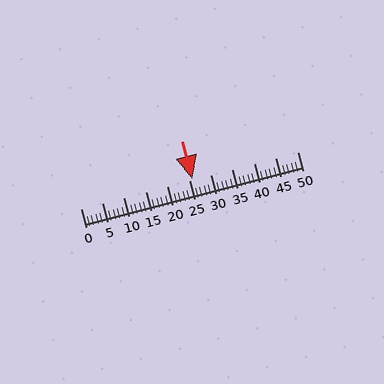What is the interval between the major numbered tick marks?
The major tick marks are spaced 5 units apart.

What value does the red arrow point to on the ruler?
The red arrow points to approximately 26.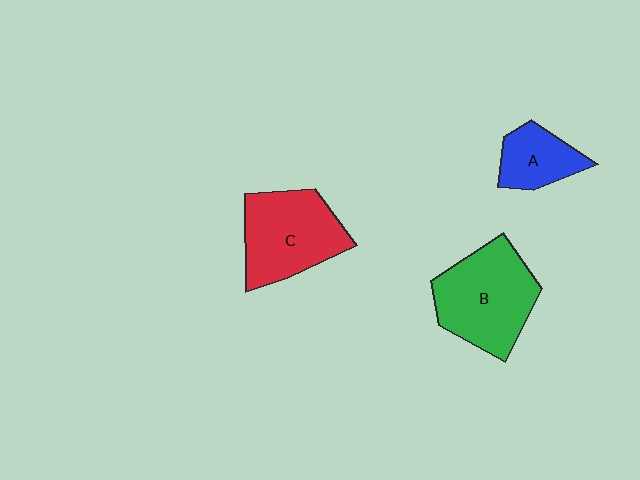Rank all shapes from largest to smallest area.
From largest to smallest: B (green), C (red), A (blue).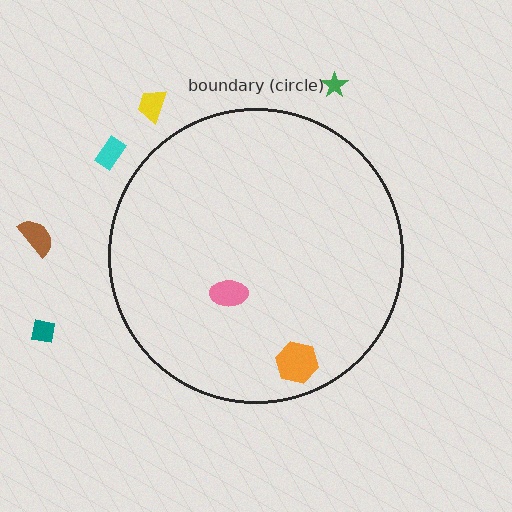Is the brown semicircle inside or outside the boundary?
Outside.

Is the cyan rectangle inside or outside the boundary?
Outside.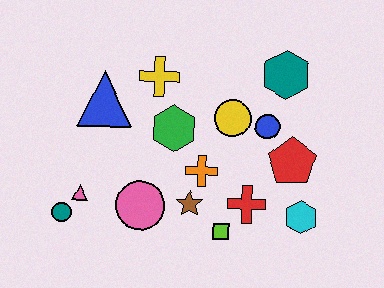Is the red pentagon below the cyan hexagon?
No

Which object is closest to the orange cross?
The brown star is closest to the orange cross.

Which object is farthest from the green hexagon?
The cyan hexagon is farthest from the green hexagon.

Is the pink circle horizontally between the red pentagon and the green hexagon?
No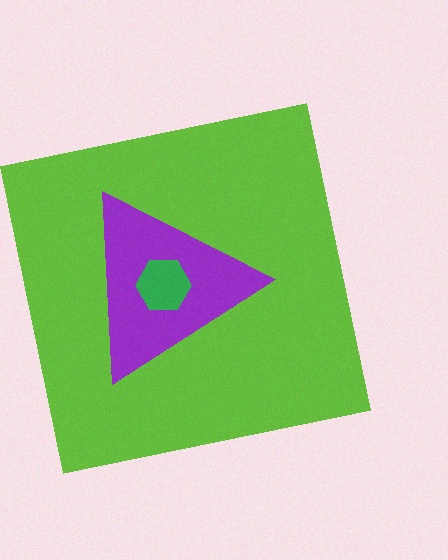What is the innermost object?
The green hexagon.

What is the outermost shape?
The lime square.